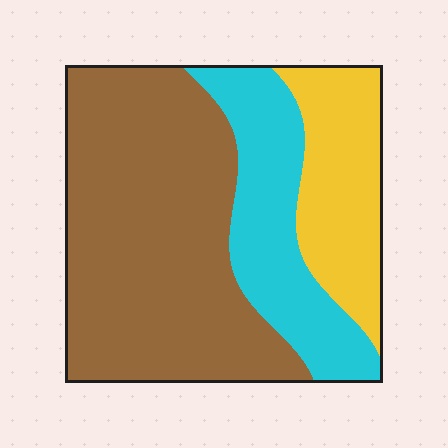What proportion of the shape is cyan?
Cyan covers roughly 25% of the shape.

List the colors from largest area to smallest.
From largest to smallest: brown, cyan, yellow.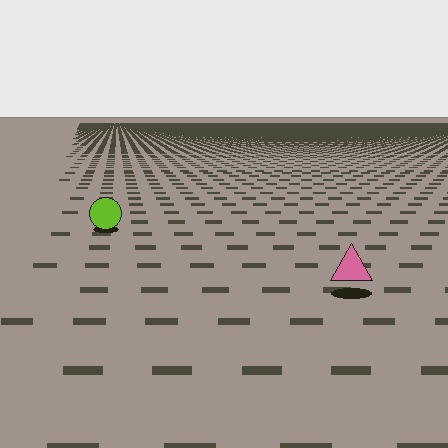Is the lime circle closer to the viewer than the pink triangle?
No. The pink triangle is closer — you can tell from the texture gradient: the ground texture is coarser near it.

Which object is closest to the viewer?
The pink triangle is closest. The texture marks near it are larger and more spread out.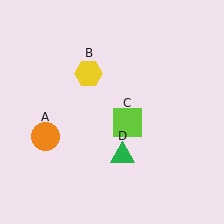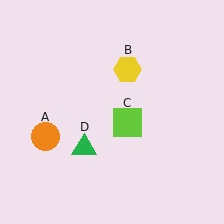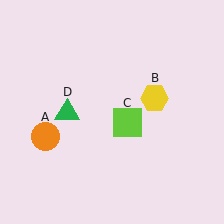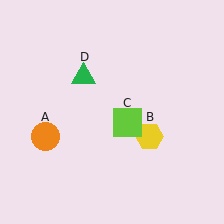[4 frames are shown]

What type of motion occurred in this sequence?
The yellow hexagon (object B), green triangle (object D) rotated clockwise around the center of the scene.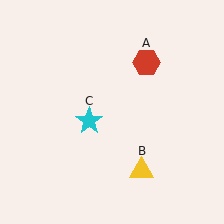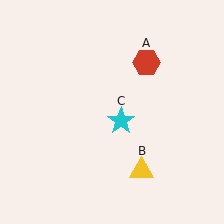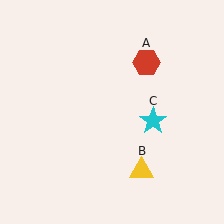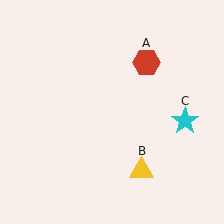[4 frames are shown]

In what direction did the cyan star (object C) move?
The cyan star (object C) moved right.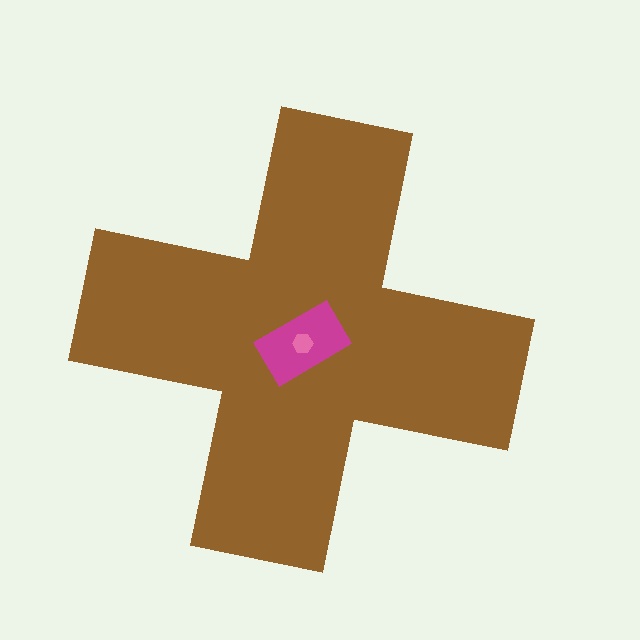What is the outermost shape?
The brown cross.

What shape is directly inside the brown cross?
The magenta rectangle.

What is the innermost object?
The pink hexagon.